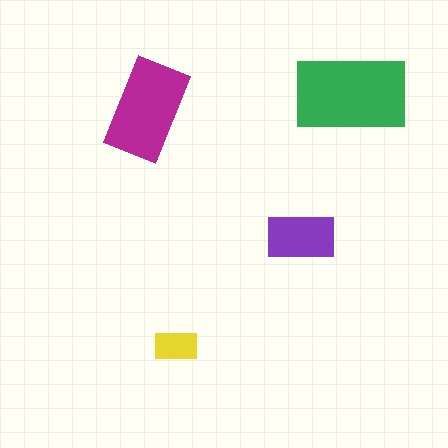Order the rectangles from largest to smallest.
the green one, the magenta one, the purple one, the yellow one.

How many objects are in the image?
There are 4 objects in the image.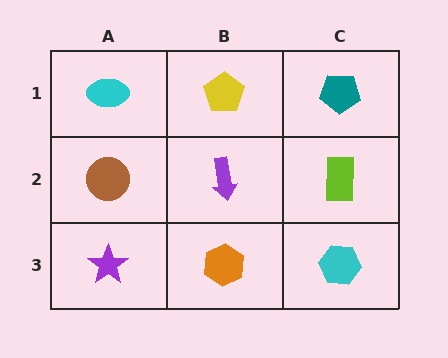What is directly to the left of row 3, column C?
An orange hexagon.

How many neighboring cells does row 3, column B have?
3.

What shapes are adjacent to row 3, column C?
A lime rectangle (row 2, column C), an orange hexagon (row 3, column B).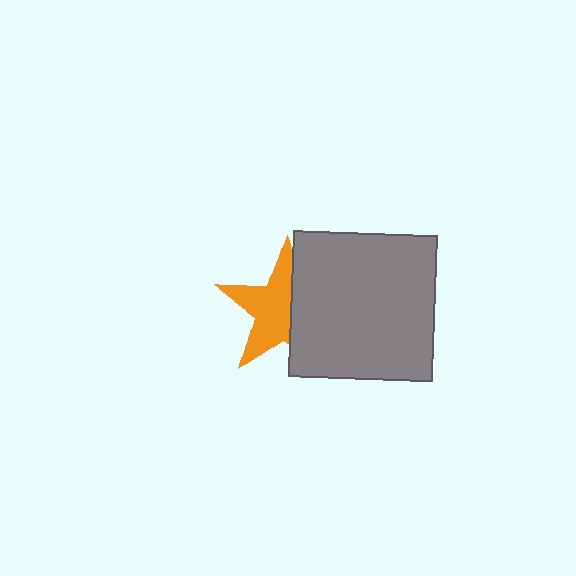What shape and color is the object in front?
The object in front is a gray rectangle.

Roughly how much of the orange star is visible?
About half of it is visible (roughly 60%).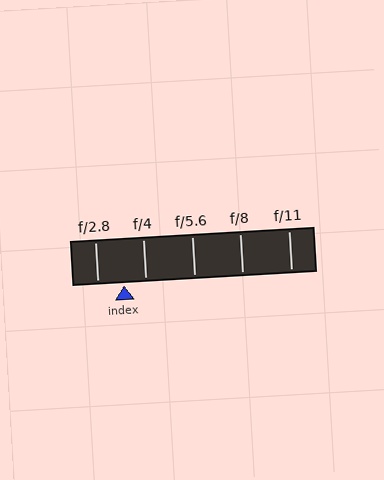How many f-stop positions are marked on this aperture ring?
There are 5 f-stop positions marked.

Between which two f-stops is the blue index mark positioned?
The index mark is between f/2.8 and f/4.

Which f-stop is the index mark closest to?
The index mark is closest to f/4.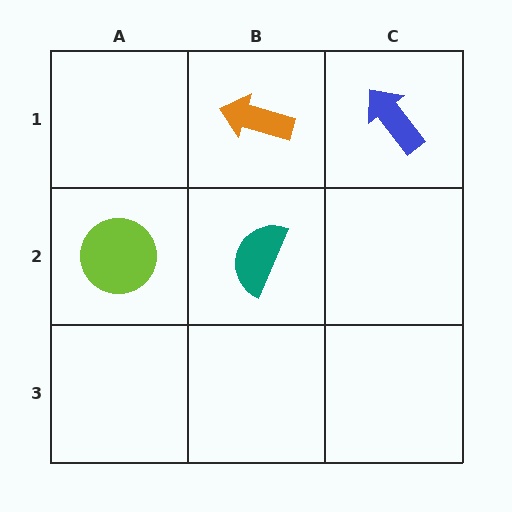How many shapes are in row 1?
2 shapes.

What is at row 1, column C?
A blue arrow.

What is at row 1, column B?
An orange arrow.